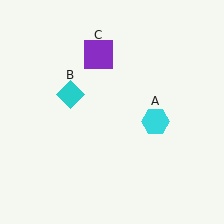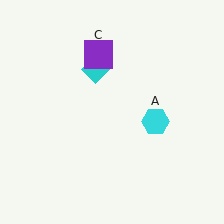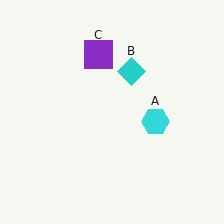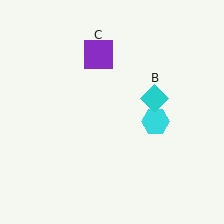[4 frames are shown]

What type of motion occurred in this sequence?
The cyan diamond (object B) rotated clockwise around the center of the scene.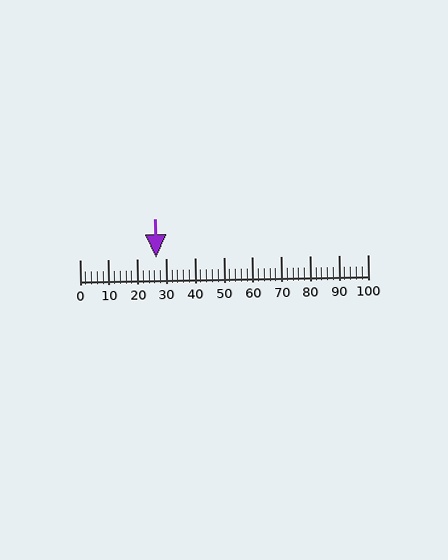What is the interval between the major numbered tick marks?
The major tick marks are spaced 10 units apart.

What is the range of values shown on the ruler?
The ruler shows values from 0 to 100.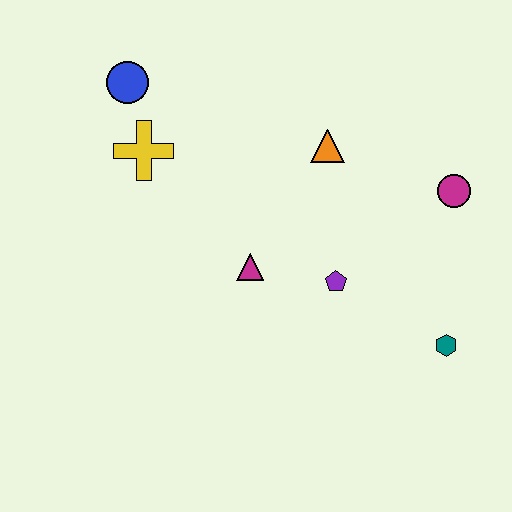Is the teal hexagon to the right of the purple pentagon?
Yes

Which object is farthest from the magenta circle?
The blue circle is farthest from the magenta circle.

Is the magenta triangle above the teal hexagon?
Yes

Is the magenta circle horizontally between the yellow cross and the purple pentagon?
No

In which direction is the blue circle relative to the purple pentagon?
The blue circle is to the left of the purple pentagon.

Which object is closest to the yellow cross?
The blue circle is closest to the yellow cross.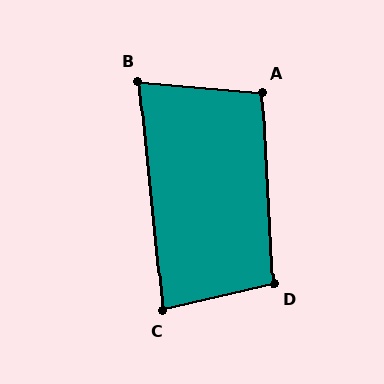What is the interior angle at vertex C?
Approximately 82 degrees (acute).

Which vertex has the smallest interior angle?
B, at approximately 79 degrees.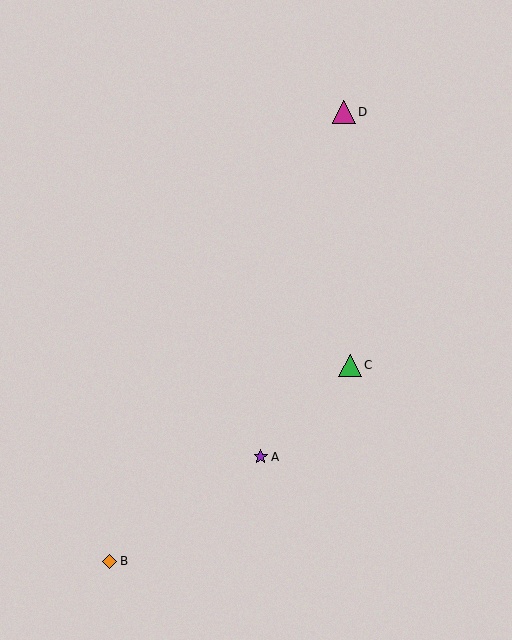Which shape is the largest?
The magenta triangle (labeled D) is the largest.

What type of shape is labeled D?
Shape D is a magenta triangle.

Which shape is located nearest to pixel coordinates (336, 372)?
The green triangle (labeled C) at (350, 365) is nearest to that location.